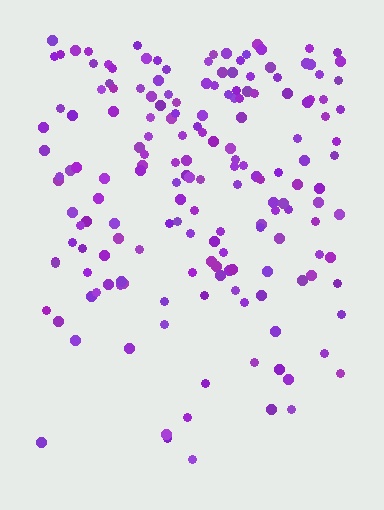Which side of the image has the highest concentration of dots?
The top.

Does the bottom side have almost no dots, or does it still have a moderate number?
Still a moderate number, just noticeably fewer than the top.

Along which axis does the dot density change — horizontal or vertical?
Vertical.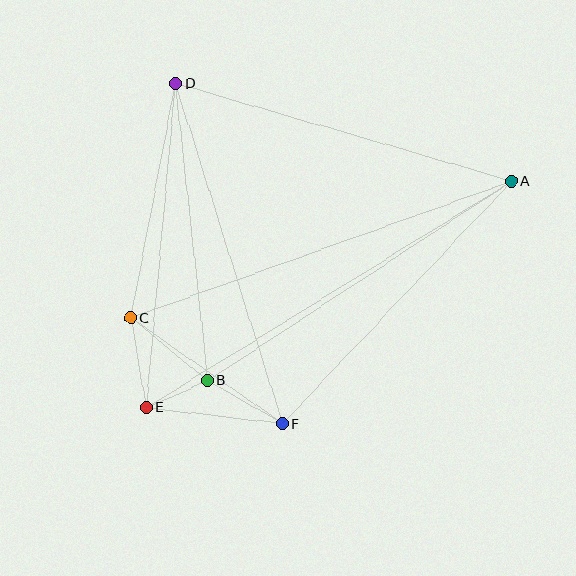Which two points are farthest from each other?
Points A and E are farthest from each other.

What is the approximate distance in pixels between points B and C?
The distance between B and C is approximately 99 pixels.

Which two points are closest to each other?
Points B and E are closest to each other.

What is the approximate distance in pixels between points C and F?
The distance between C and F is approximately 185 pixels.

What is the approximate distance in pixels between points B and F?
The distance between B and F is approximately 87 pixels.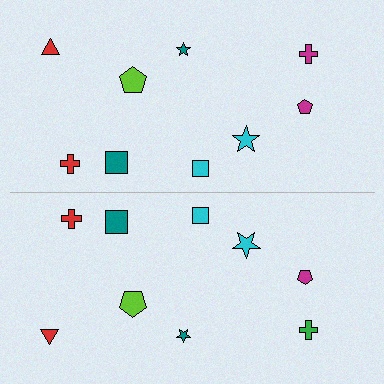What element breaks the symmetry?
The green cross on the bottom side breaks the symmetry — its mirror counterpart is magenta.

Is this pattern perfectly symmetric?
No, the pattern is not perfectly symmetric. The green cross on the bottom side breaks the symmetry — its mirror counterpart is magenta.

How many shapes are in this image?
There are 18 shapes in this image.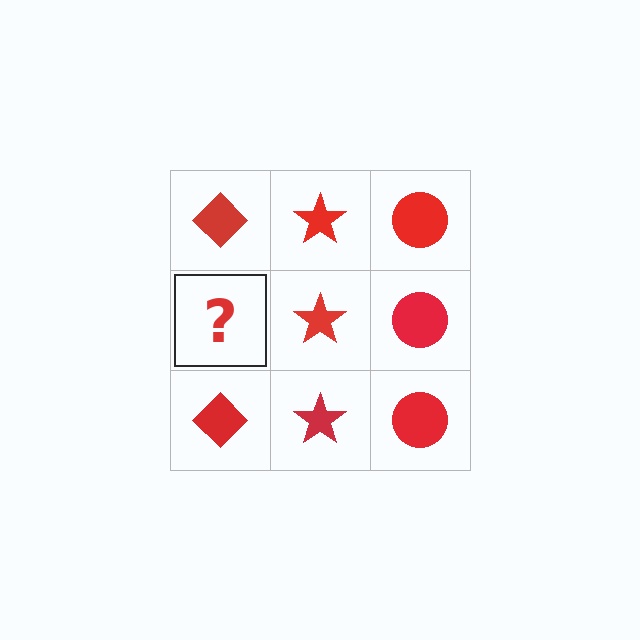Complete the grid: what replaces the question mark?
The question mark should be replaced with a red diamond.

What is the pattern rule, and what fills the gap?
The rule is that each column has a consistent shape. The gap should be filled with a red diamond.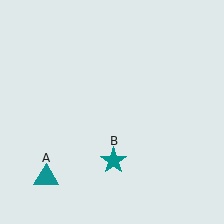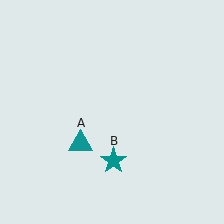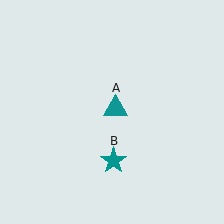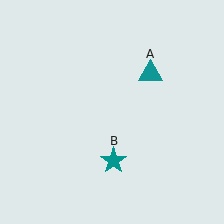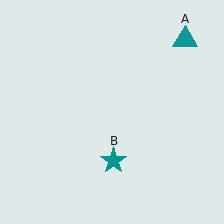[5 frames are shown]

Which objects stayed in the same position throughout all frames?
Teal star (object B) remained stationary.